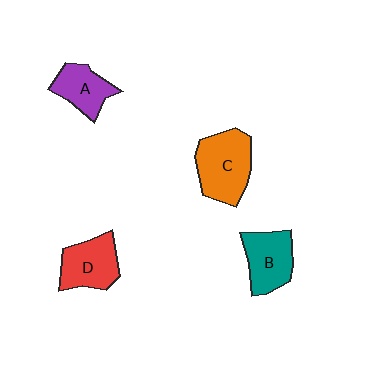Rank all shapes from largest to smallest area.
From largest to smallest: C (orange), D (red), B (teal), A (purple).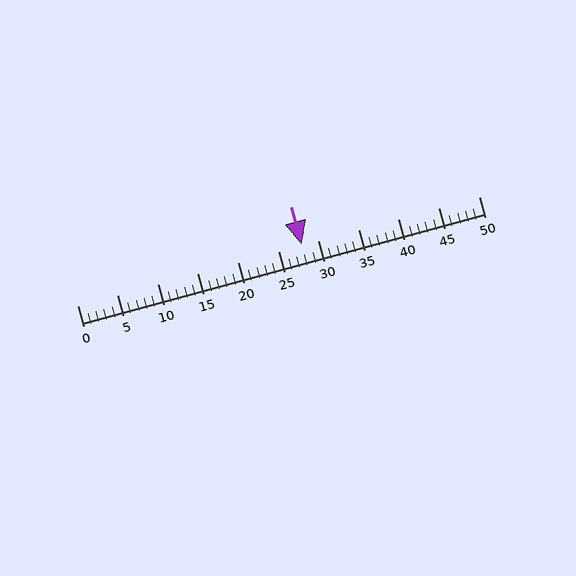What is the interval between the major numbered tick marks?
The major tick marks are spaced 5 units apart.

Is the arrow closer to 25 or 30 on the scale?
The arrow is closer to 30.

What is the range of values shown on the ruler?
The ruler shows values from 0 to 50.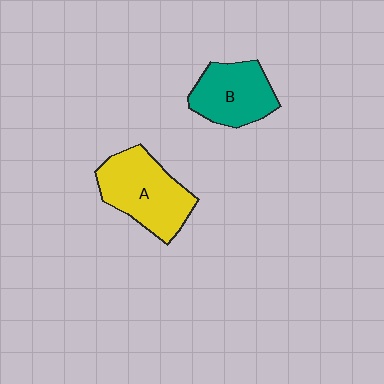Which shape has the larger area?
Shape A (yellow).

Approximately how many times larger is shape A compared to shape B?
Approximately 1.3 times.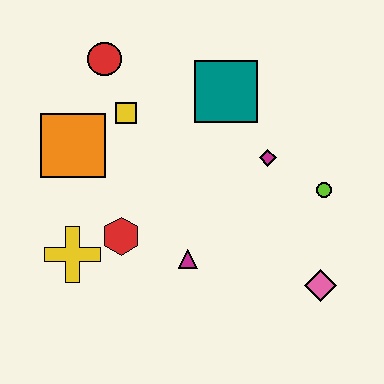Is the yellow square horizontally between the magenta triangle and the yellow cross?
Yes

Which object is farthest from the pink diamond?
The red circle is farthest from the pink diamond.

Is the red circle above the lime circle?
Yes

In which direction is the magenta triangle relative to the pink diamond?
The magenta triangle is to the left of the pink diamond.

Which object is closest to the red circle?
The yellow square is closest to the red circle.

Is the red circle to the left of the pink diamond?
Yes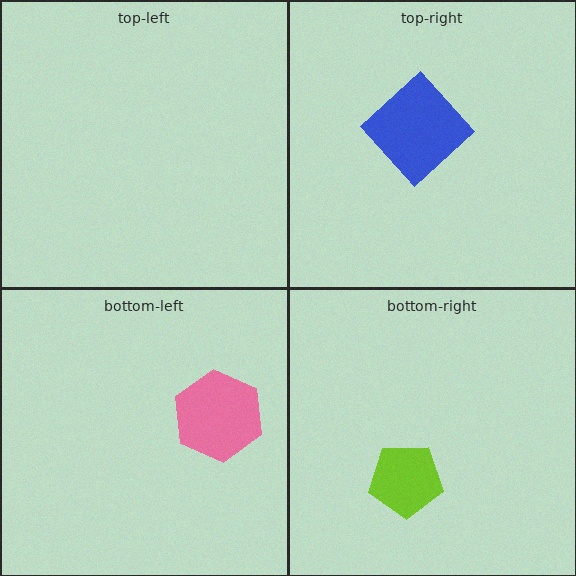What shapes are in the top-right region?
The blue diamond.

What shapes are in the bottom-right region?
The lime pentagon.